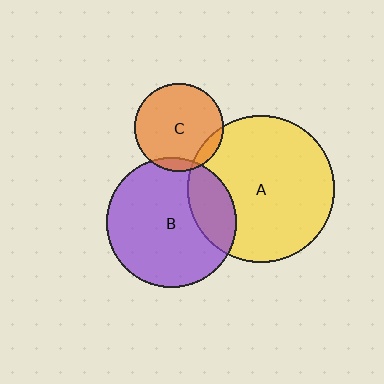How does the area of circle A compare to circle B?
Approximately 1.3 times.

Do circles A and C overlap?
Yes.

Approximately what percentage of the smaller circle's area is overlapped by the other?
Approximately 10%.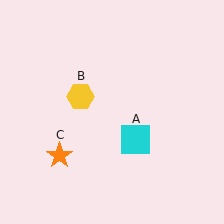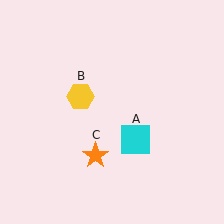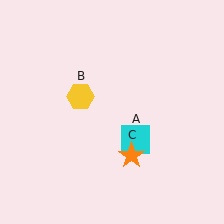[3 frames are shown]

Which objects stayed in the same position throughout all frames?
Cyan square (object A) and yellow hexagon (object B) remained stationary.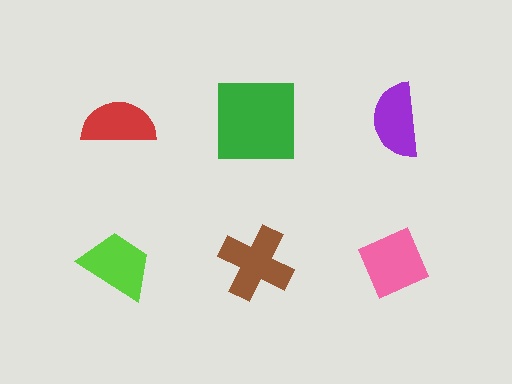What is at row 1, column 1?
A red semicircle.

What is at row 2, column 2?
A brown cross.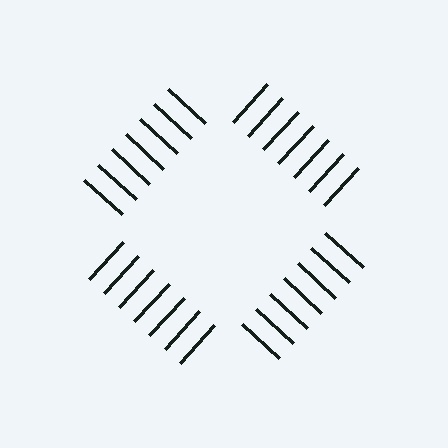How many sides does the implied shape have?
4 sides — the line-ends trace a square.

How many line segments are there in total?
28 — 7 along each of the 4 edges.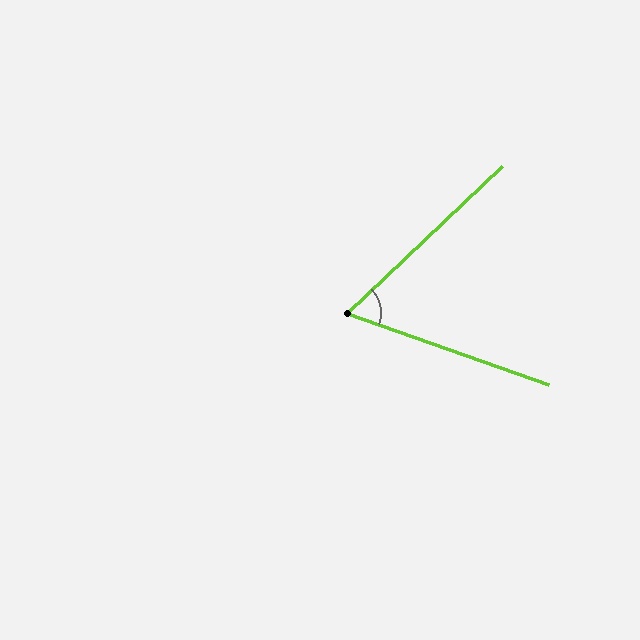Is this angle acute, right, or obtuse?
It is acute.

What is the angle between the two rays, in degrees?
Approximately 63 degrees.